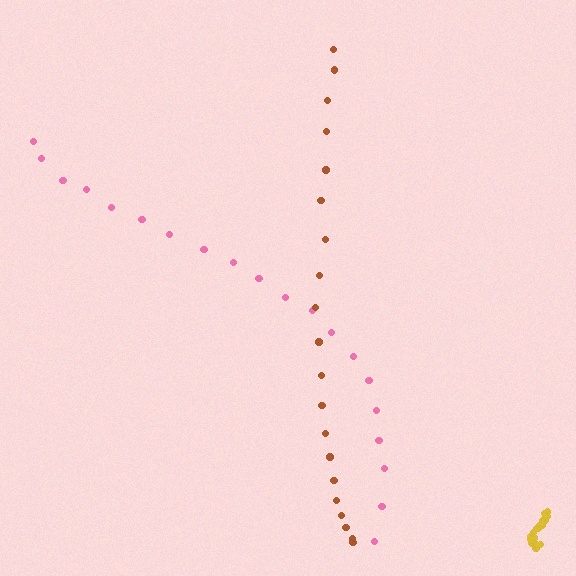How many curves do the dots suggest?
There are 3 distinct paths.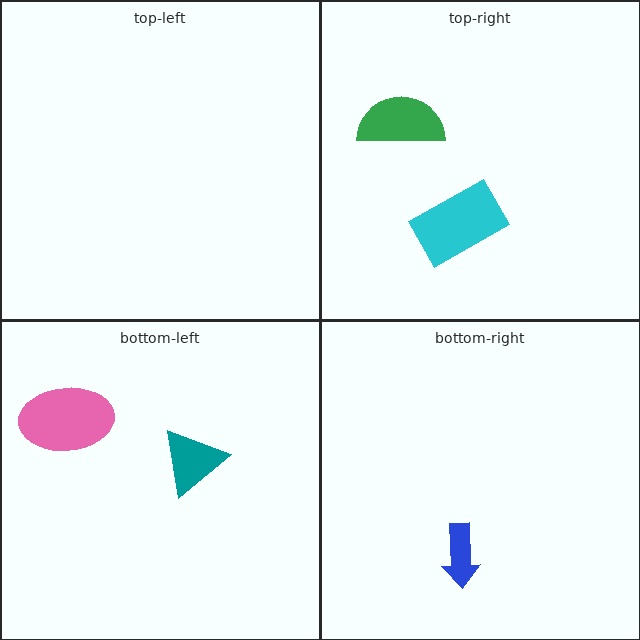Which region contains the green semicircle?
The top-right region.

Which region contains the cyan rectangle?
The top-right region.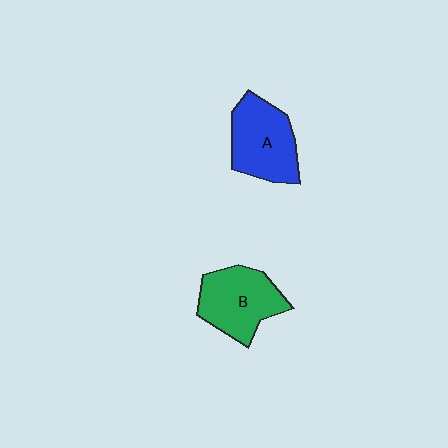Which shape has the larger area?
Shape A (blue).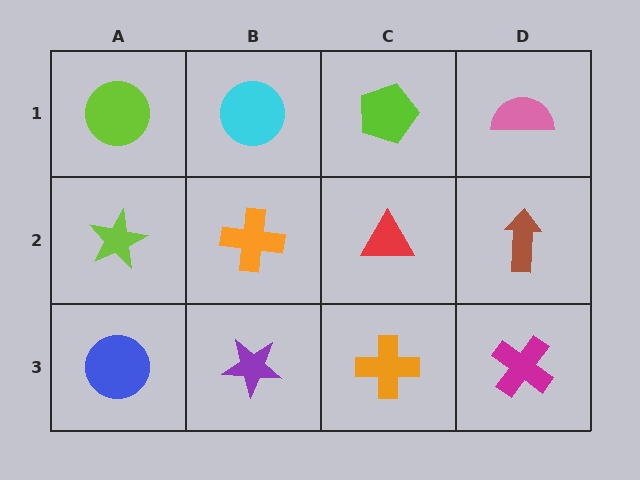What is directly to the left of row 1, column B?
A lime circle.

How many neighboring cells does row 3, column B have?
3.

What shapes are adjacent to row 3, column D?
A brown arrow (row 2, column D), an orange cross (row 3, column C).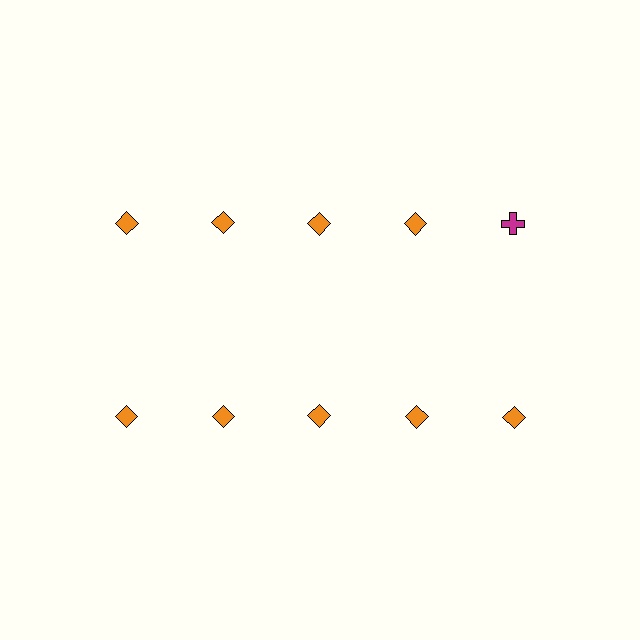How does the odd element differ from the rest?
It differs in both color (magenta instead of orange) and shape (cross instead of diamond).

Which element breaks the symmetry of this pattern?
The magenta cross in the top row, rightmost column breaks the symmetry. All other shapes are orange diamonds.